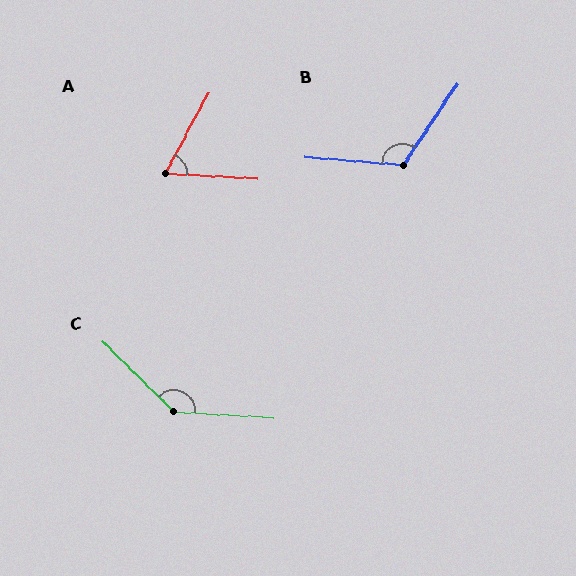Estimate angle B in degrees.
Approximately 120 degrees.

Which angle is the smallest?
A, at approximately 65 degrees.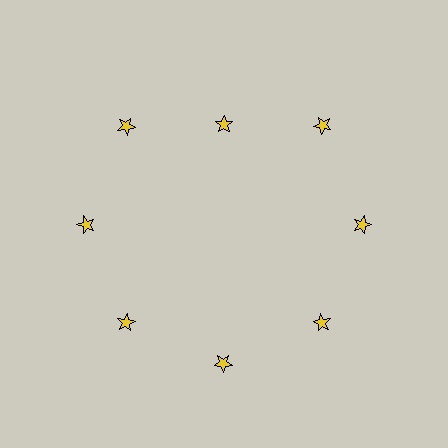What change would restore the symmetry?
The symmetry would be restored by moving it outward, back onto the ring so that all 8 stars sit at equal angles and equal distance from the center.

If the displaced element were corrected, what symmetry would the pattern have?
It would have 8-fold rotational symmetry — the pattern would map onto itself every 45 degrees.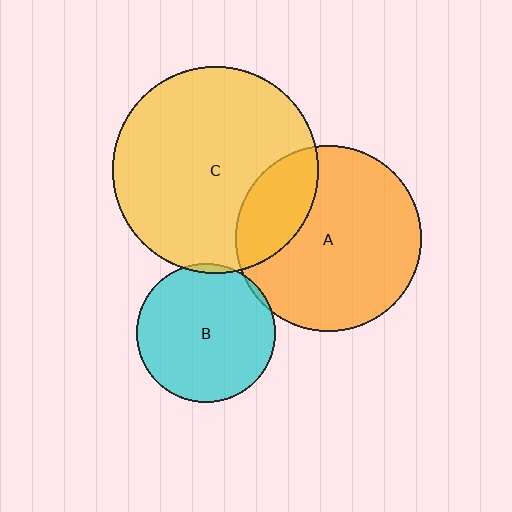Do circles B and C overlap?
Yes.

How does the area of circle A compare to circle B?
Approximately 1.8 times.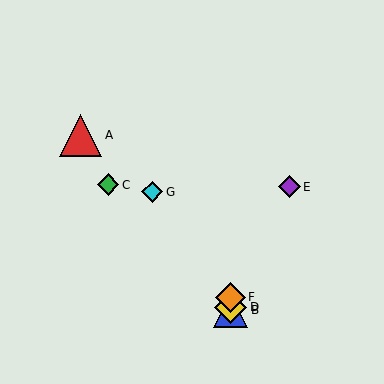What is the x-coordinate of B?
Object B is at x≈230.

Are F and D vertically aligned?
Yes, both are at x≈230.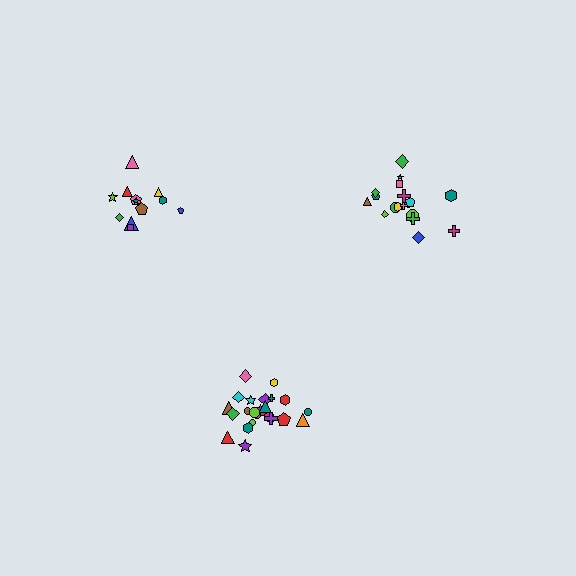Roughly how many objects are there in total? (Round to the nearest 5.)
Roughly 55 objects in total.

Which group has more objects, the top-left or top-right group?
The top-right group.